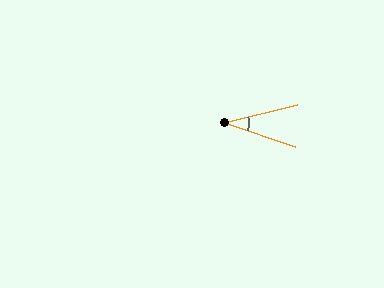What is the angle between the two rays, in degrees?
Approximately 32 degrees.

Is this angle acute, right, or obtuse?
It is acute.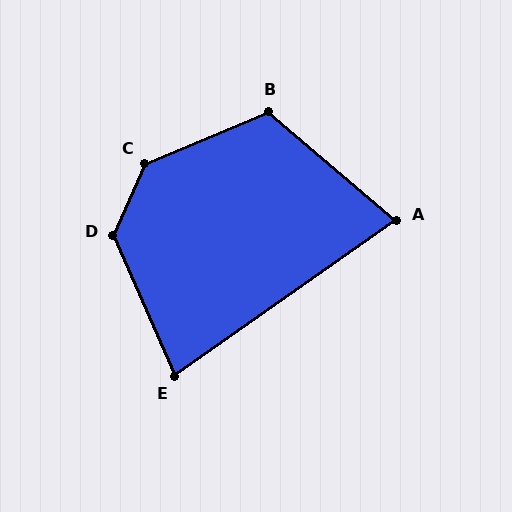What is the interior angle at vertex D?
Approximately 132 degrees (obtuse).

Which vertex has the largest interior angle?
C, at approximately 137 degrees.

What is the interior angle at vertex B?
Approximately 117 degrees (obtuse).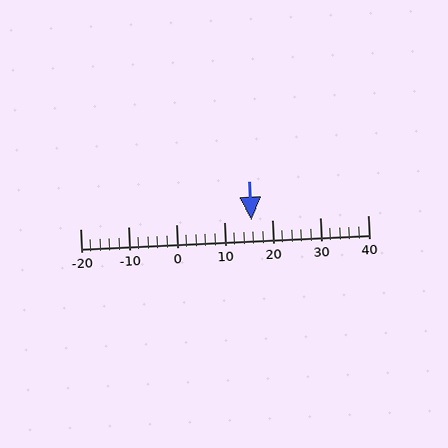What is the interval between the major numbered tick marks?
The major tick marks are spaced 10 units apart.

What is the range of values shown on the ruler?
The ruler shows values from -20 to 40.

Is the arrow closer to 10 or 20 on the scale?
The arrow is closer to 20.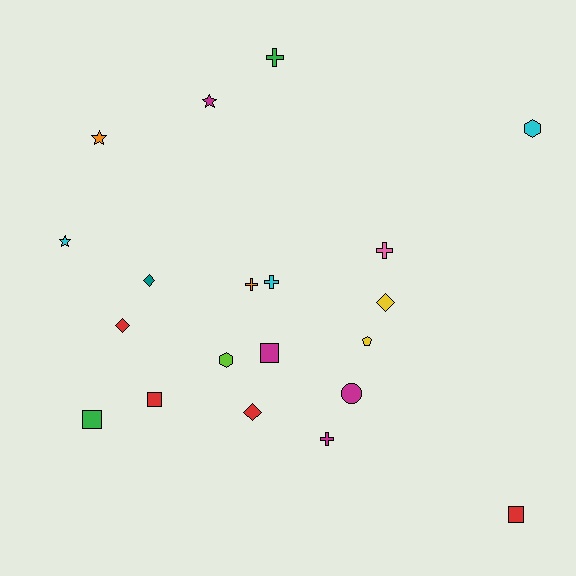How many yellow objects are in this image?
There are 2 yellow objects.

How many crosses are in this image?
There are 5 crosses.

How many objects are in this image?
There are 20 objects.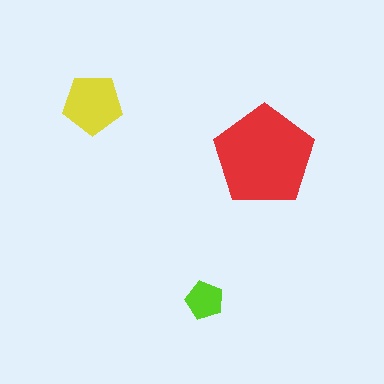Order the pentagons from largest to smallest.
the red one, the yellow one, the lime one.